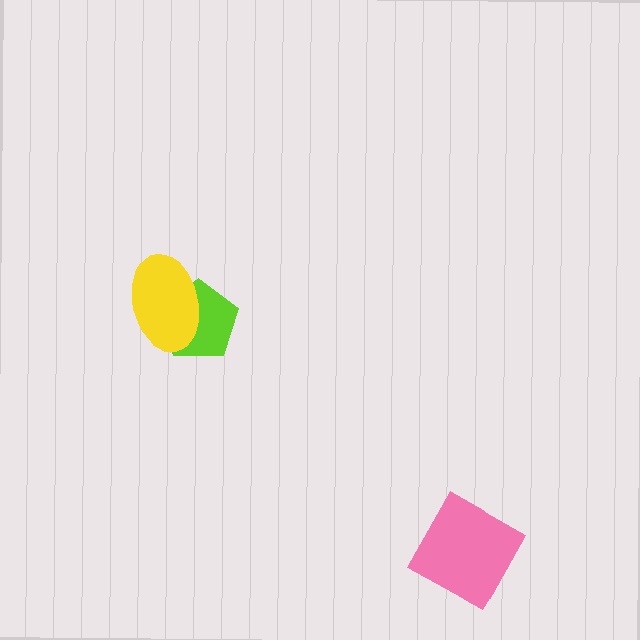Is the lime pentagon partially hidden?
Yes, it is partially covered by another shape.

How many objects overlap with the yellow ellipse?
1 object overlaps with the yellow ellipse.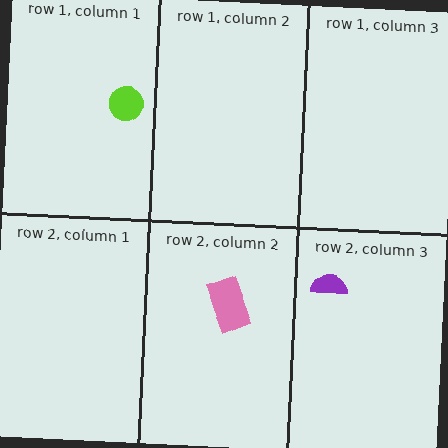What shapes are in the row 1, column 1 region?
The lime circle.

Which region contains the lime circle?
The row 1, column 1 region.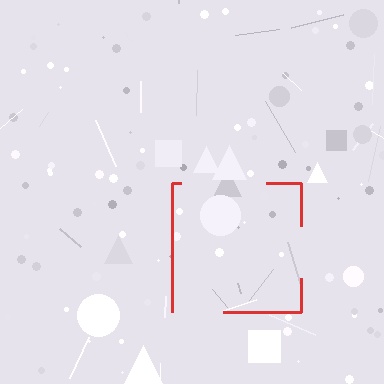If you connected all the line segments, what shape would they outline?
They would outline a square.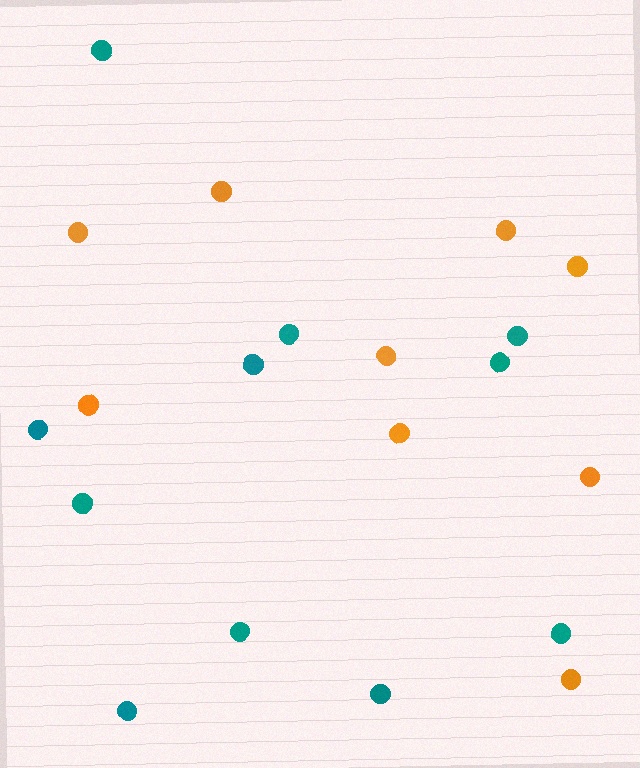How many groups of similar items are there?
There are 2 groups: one group of orange circles (9) and one group of teal circles (11).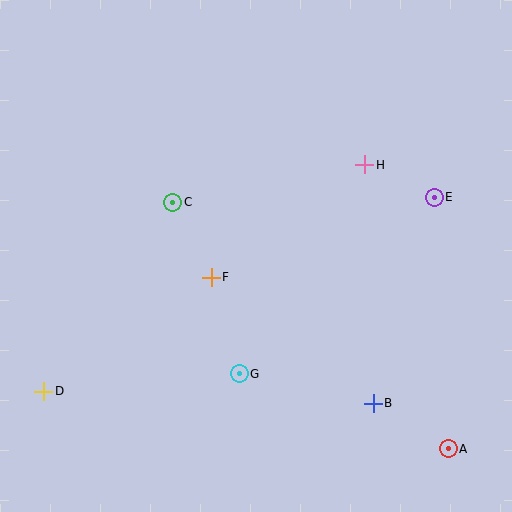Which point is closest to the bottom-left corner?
Point D is closest to the bottom-left corner.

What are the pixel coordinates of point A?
Point A is at (448, 449).